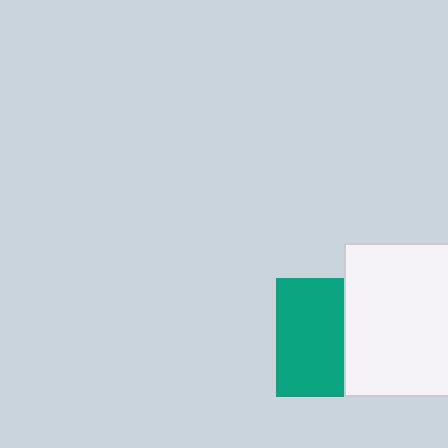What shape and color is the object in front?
The object in front is a white square.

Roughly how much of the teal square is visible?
About half of it is visible (roughly 57%).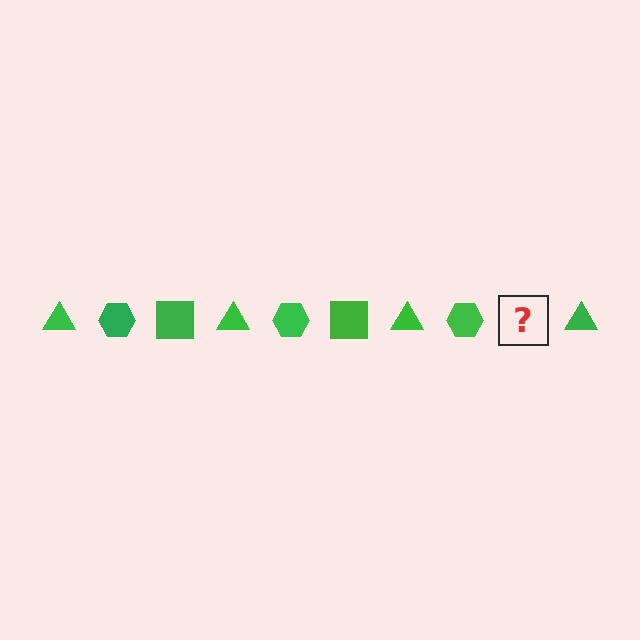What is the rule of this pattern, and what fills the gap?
The rule is that the pattern cycles through triangle, hexagon, square shapes in green. The gap should be filled with a green square.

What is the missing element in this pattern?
The missing element is a green square.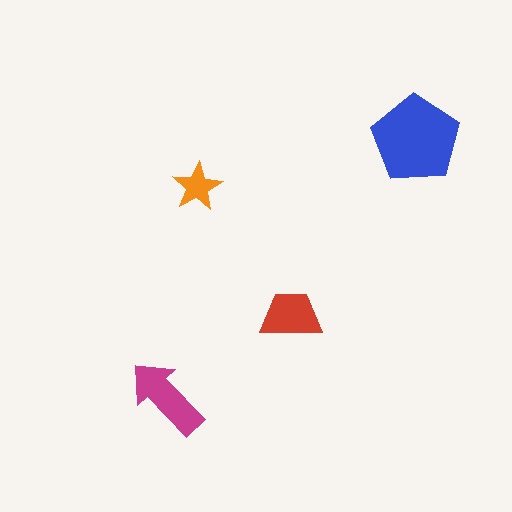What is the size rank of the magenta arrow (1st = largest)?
2nd.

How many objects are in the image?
There are 4 objects in the image.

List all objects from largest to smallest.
The blue pentagon, the magenta arrow, the red trapezoid, the orange star.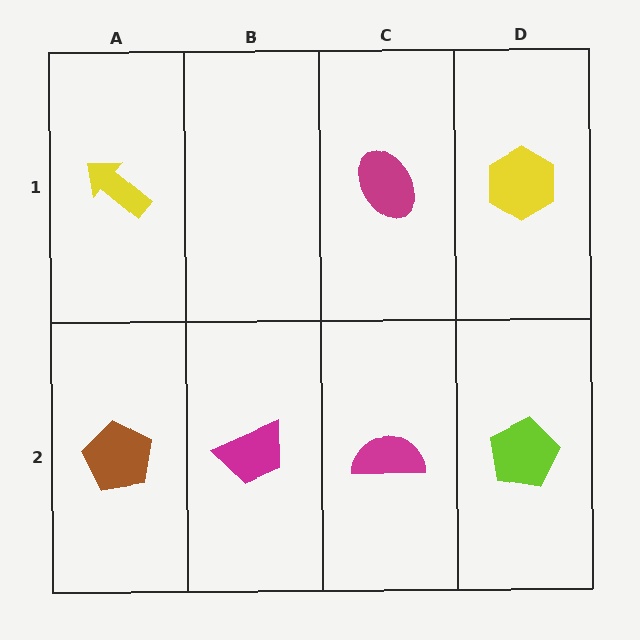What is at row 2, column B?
A magenta trapezoid.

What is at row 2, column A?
A brown pentagon.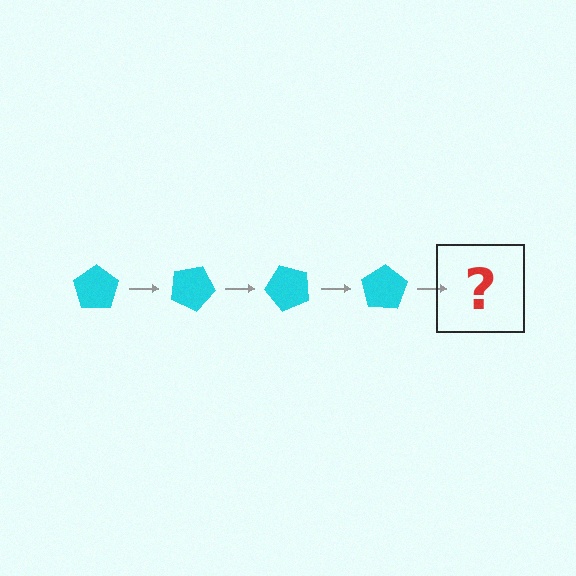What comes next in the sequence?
The next element should be a cyan pentagon rotated 100 degrees.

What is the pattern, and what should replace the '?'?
The pattern is that the pentagon rotates 25 degrees each step. The '?' should be a cyan pentagon rotated 100 degrees.